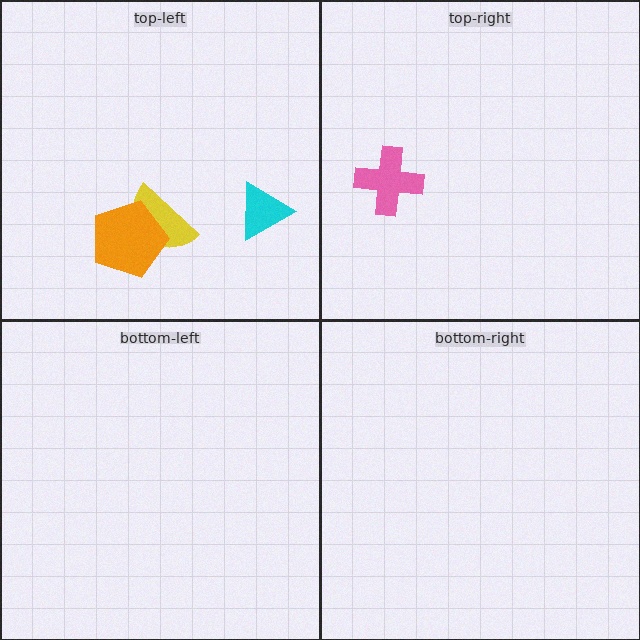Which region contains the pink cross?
The top-right region.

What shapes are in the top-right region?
The pink cross.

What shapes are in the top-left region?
The cyan triangle, the yellow semicircle, the orange pentagon.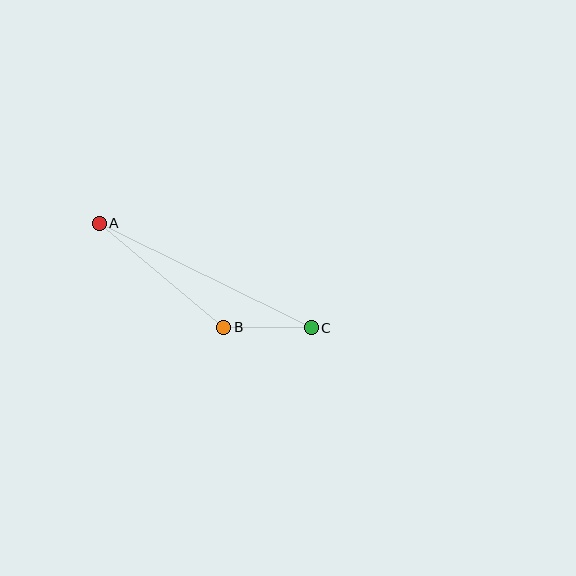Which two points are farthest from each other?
Points A and C are farthest from each other.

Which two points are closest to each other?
Points B and C are closest to each other.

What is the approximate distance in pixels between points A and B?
The distance between A and B is approximately 162 pixels.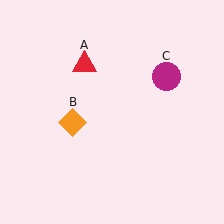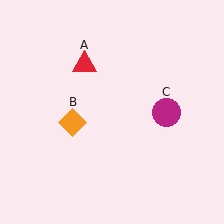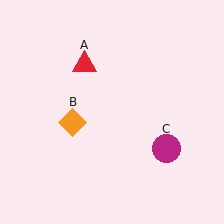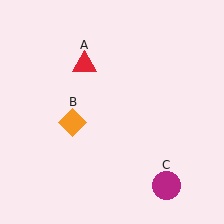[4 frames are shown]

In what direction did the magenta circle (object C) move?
The magenta circle (object C) moved down.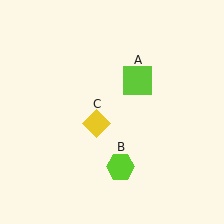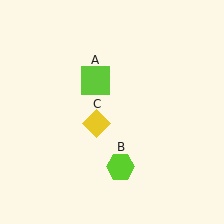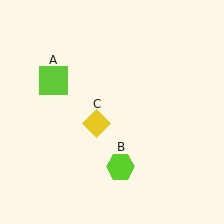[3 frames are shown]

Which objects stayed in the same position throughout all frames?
Lime hexagon (object B) and yellow diamond (object C) remained stationary.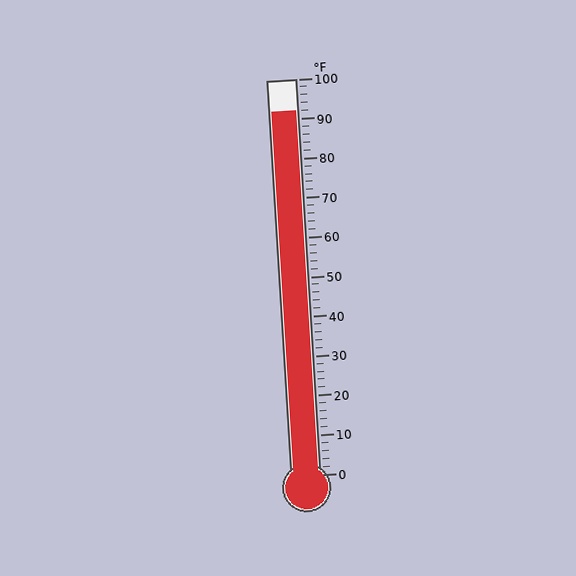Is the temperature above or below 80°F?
The temperature is above 80°F.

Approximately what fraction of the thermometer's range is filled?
The thermometer is filled to approximately 90% of its range.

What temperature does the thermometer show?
The thermometer shows approximately 92°F.